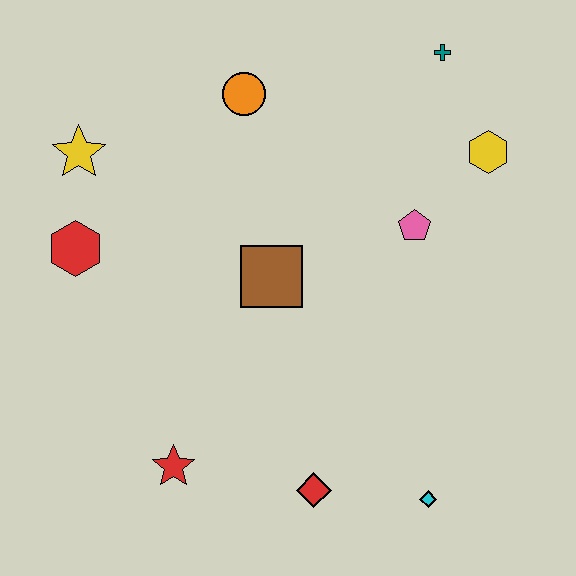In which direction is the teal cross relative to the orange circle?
The teal cross is to the right of the orange circle.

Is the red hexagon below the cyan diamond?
No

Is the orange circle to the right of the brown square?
No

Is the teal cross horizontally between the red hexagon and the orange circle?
No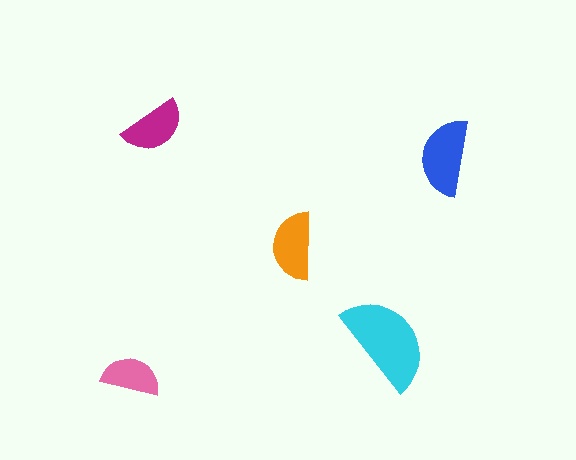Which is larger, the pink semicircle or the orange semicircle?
The orange one.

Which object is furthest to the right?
The blue semicircle is rightmost.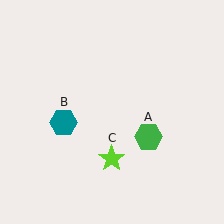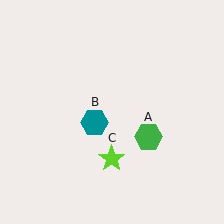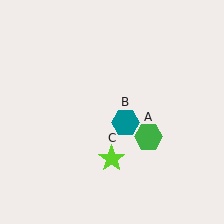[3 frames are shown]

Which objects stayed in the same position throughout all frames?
Green hexagon (object A) and lime star (object C) remained stationary.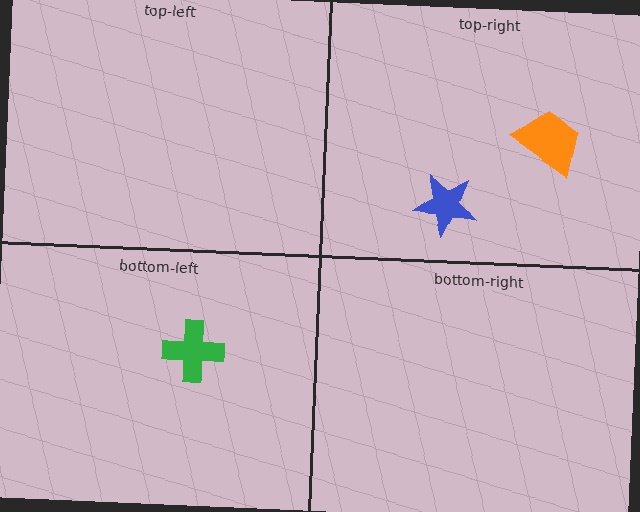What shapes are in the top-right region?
The orange trapezoid, the blue star.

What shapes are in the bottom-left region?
The green cross.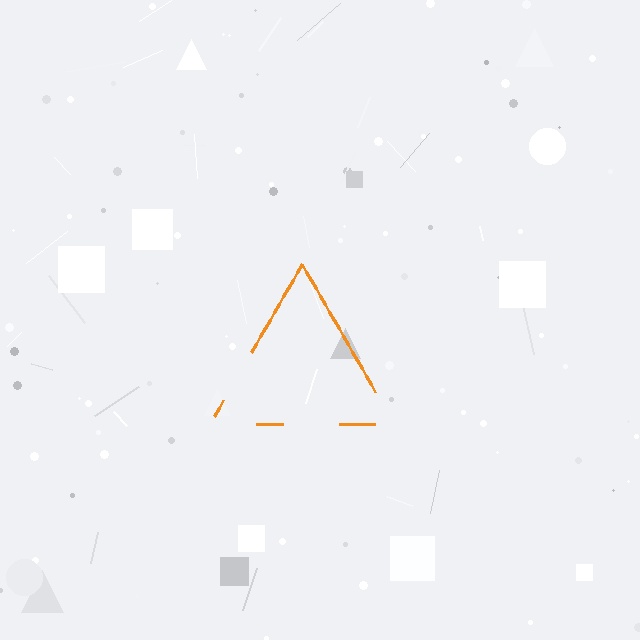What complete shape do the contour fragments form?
The contour fragments form a triangle.